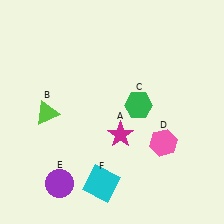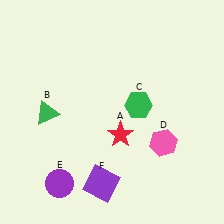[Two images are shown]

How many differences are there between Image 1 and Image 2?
There are 3 differences between the two images.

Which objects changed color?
A changed from magenta to red. B changed from lime to green. F changed from cyan to purple.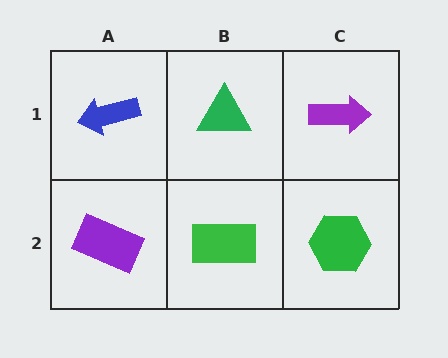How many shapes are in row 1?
3 shapes.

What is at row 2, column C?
A green hexagon.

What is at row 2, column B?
A green rectangle.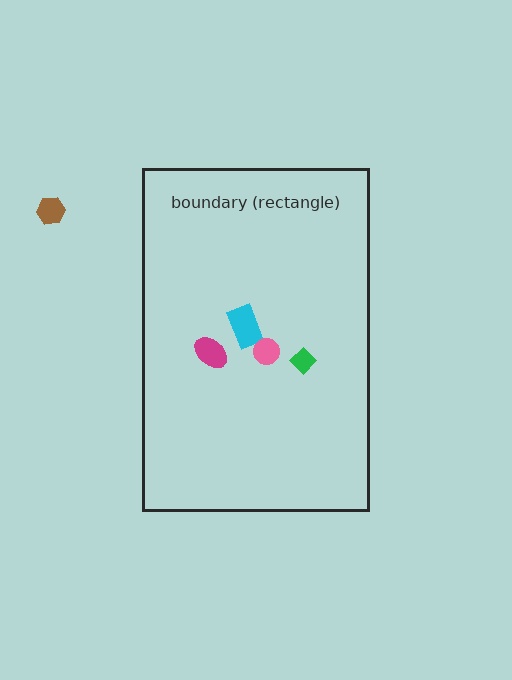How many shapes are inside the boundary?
4 inside, 1 outside.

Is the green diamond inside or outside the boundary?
Inside.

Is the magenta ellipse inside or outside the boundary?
Inside.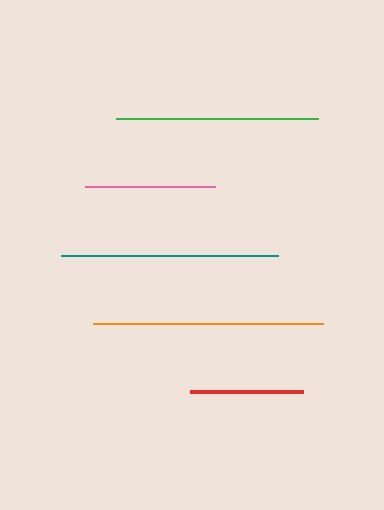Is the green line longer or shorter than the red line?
The green line is longer than the red line.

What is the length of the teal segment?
The teal segment is approximately 217 pixels long.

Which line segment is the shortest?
The red line is the shortest at approximately 113 pixels.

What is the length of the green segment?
The green segment is approximately 202 pixels long.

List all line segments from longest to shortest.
From longest to shortest: orange, teal, green, pink, red.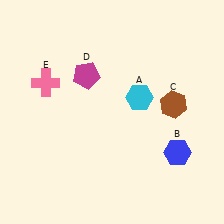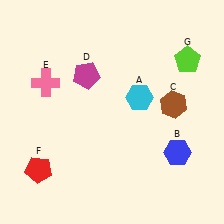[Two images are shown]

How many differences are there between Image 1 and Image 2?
There are 2 differences between the two images.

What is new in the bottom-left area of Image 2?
A red pentagon (F) was added in the bottom-left area of Image 2.